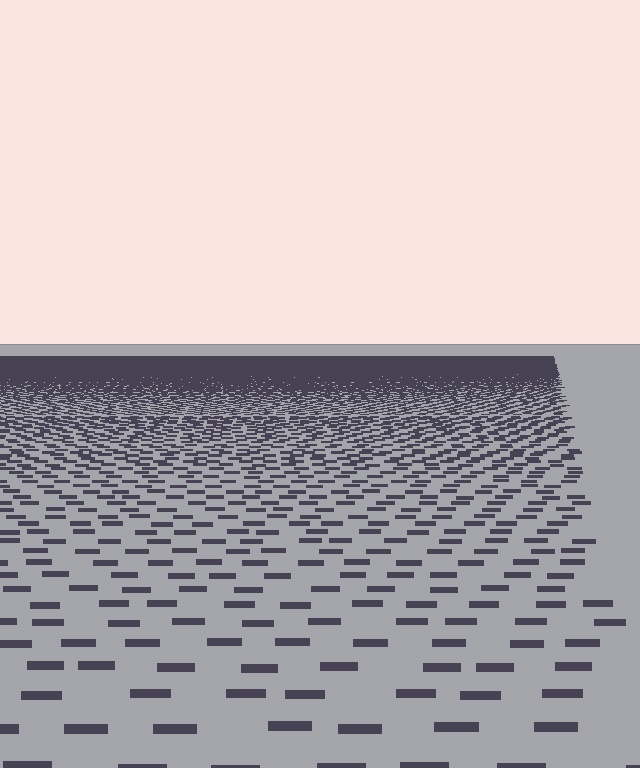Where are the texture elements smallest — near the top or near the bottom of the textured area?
Near the top.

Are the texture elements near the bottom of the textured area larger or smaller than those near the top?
Larger. Near the bottom, elements are closer to the viewer and appear at a bigger on-screen size.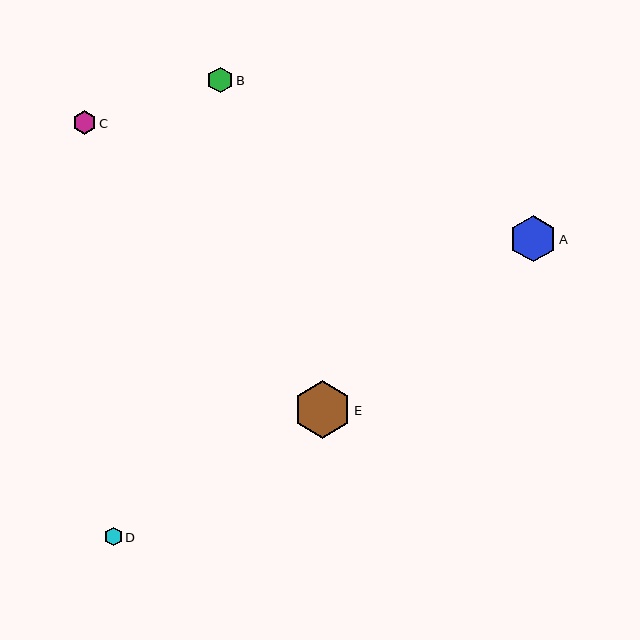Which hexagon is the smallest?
Hexagon D is the smallest with a size of approximately 18 pixels.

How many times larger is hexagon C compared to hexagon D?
Hexagon C is approximately 1.3 times the size of hexagon D.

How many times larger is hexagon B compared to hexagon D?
Hexagon B is approximately 1.4 times the size of hexagon D.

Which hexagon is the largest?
Hexagon E is the largest with a size of approximately 58 pixels.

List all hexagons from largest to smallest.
From largest to smallest: E, A, B, C, D.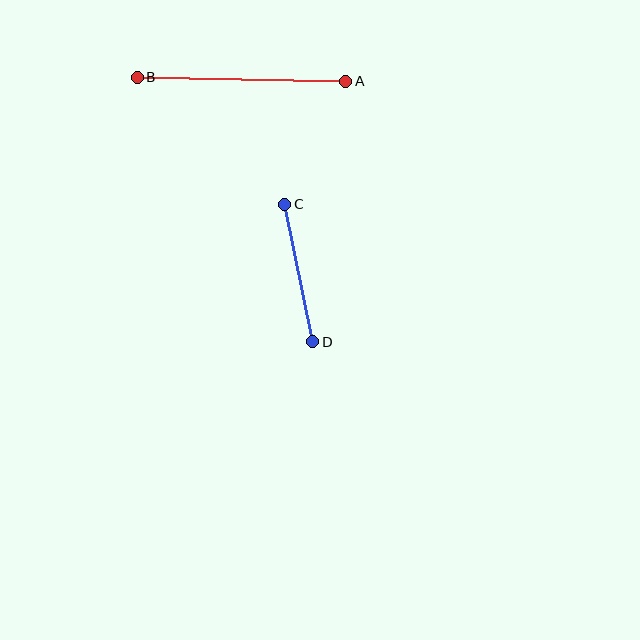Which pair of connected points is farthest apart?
Points A and B are farthest apart.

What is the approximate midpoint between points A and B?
The midpoint is at approximately (242, 79) pixels.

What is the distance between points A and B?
The distance is approximately 209 pixels.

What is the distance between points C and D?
The distance is approximately 141 pixels.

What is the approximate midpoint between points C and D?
The midpoint is at approximately (299, 273) pixels.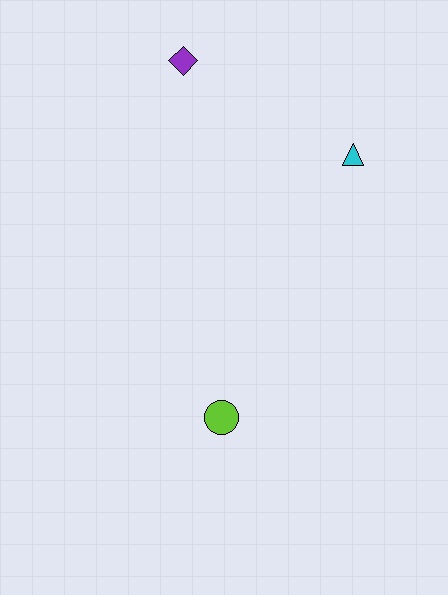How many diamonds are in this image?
There is 1 diamond.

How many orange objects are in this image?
There are no orange objects.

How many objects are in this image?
There are 3 objects.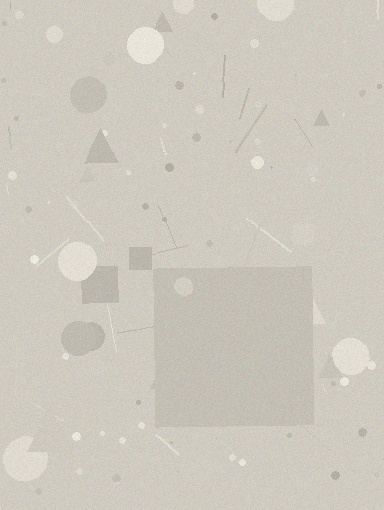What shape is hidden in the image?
A square is hidden in the image.